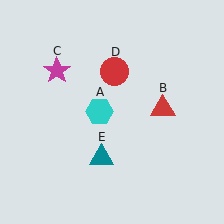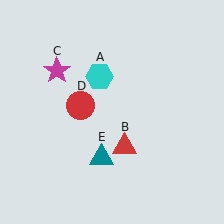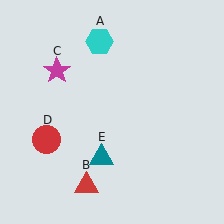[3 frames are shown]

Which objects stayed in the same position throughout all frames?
Magenta star (object C) and teal triangle (object E) remained stationary.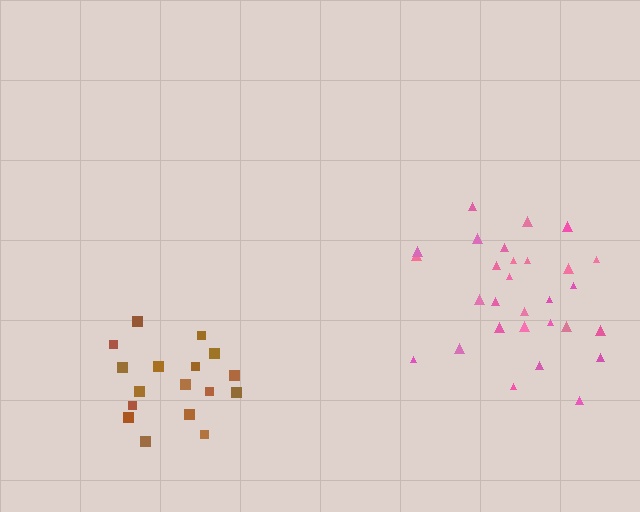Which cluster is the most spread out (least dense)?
Brown.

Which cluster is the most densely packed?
Pink.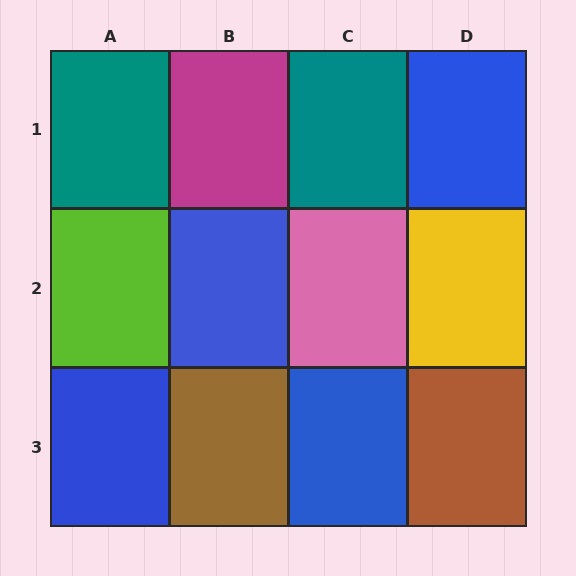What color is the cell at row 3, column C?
Blue.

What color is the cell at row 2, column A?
Lime.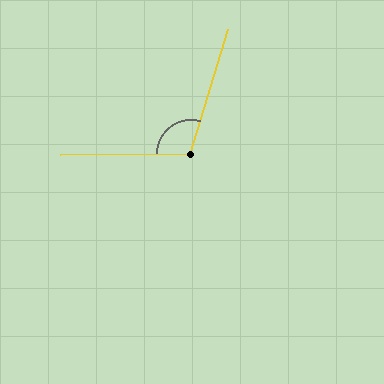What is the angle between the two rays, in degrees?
Approximately 108 degrees.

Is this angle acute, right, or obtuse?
It is obtuse.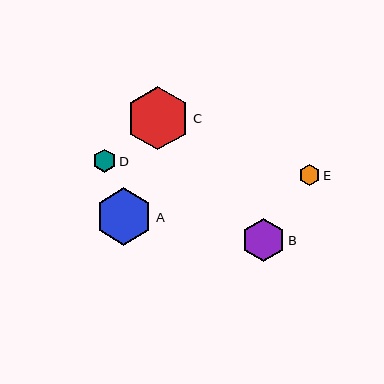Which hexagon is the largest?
Hexagon C is the largest with a size of approximately 64 pixels.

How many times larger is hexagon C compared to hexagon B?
Hexagon C is approximately 1.5 times the size of hexagon B.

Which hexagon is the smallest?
Hexagon E is the smallest with a size of approximately 21 pixels.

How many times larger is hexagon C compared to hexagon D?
Hexagon C is approximately 2.8 times the size of hexagon D.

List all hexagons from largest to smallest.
From largest to smallest: C, A, B, D, E.